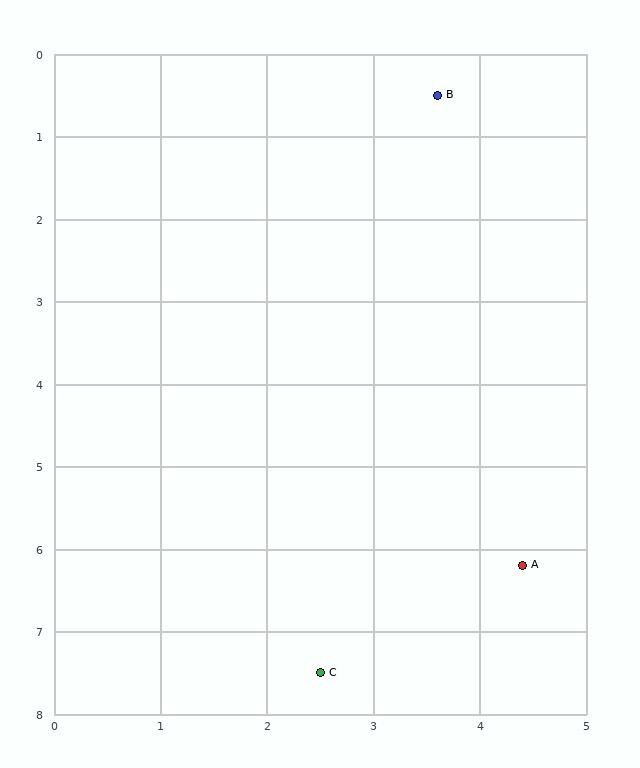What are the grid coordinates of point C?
Point C is at approximately (2.5, 7.5).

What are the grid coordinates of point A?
Point A is at approximately (4.4, 6.2).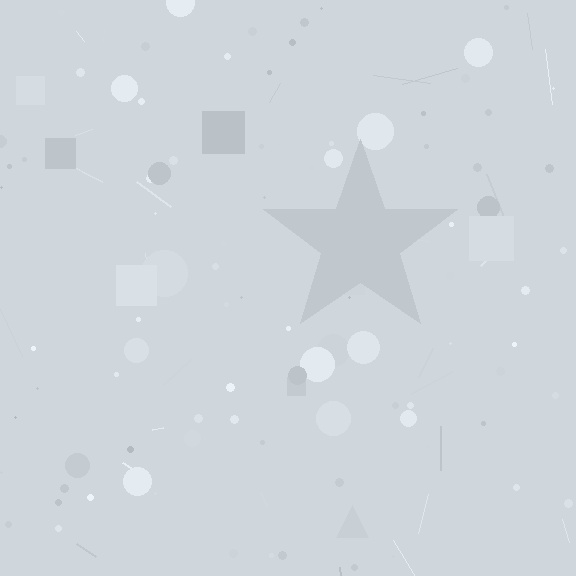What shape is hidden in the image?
A star is hidden in the image.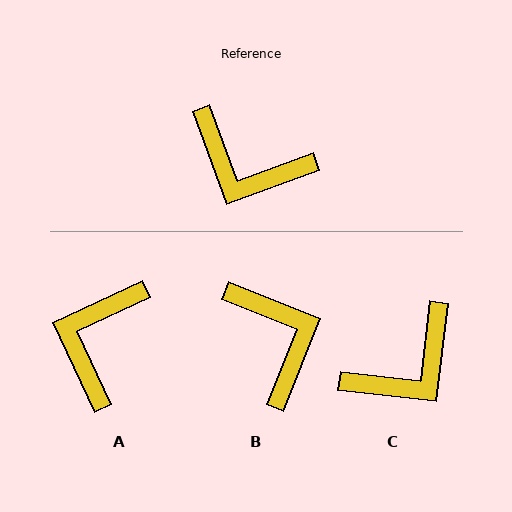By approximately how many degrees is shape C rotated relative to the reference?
Approximately 63 degrees counter-clockwise.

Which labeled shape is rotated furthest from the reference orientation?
B, about 138 degrees away.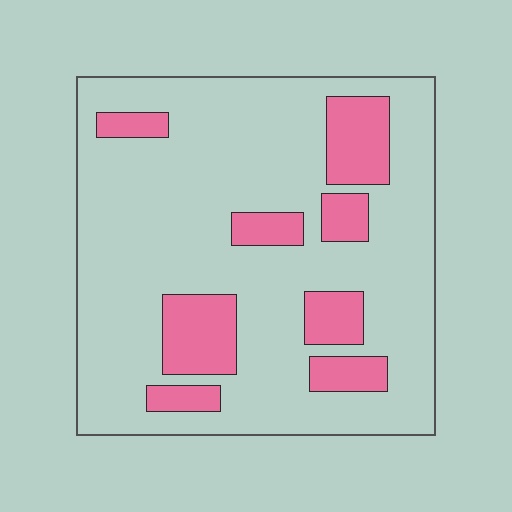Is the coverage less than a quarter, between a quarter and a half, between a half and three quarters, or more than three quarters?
Less than a quarter.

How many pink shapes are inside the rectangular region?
8.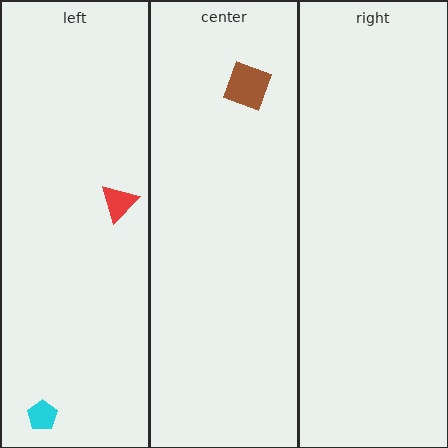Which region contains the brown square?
The center region.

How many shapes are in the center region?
1.